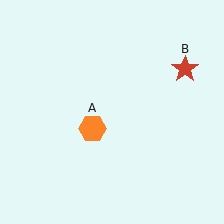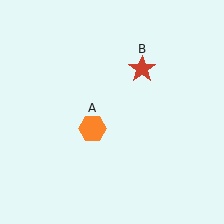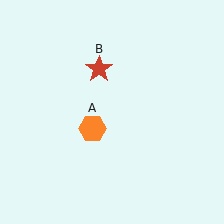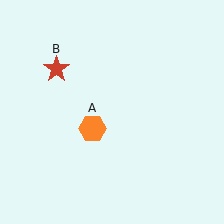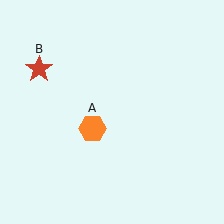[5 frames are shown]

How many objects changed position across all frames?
1 object changed position: red star (object B).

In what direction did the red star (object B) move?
The red star (object B) moved left.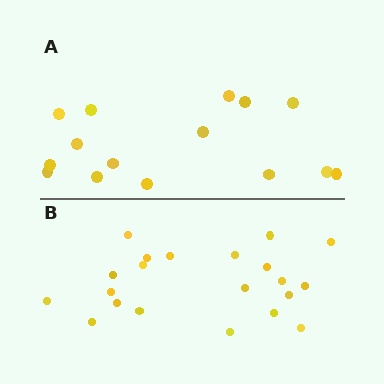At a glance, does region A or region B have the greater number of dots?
Region B (the bottom region) has more dots.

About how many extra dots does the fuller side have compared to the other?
Region B has about 6 more dots than region A.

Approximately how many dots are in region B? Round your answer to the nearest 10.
About 20 dots. (The exact count is 21, which rounds to 20.)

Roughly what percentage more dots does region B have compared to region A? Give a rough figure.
About 40% more.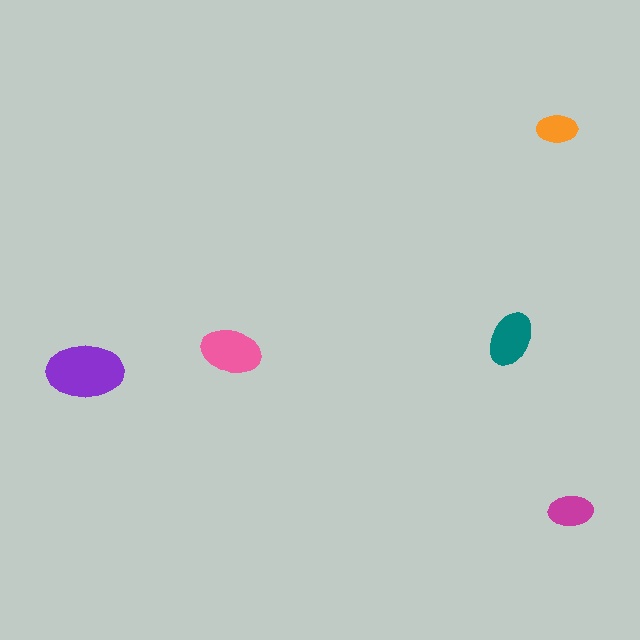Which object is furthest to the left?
The purple ellipse is leftmost.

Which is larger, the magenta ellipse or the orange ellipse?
The magenta one.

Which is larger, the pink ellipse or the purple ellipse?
The purple one.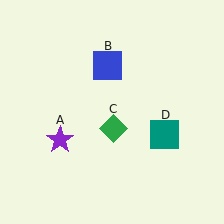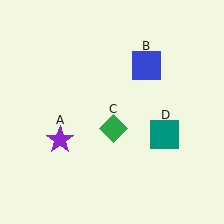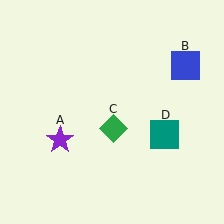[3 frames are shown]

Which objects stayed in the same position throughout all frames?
Purple star (object A) and green diamond (object C) and teal square (object D) remained stationary.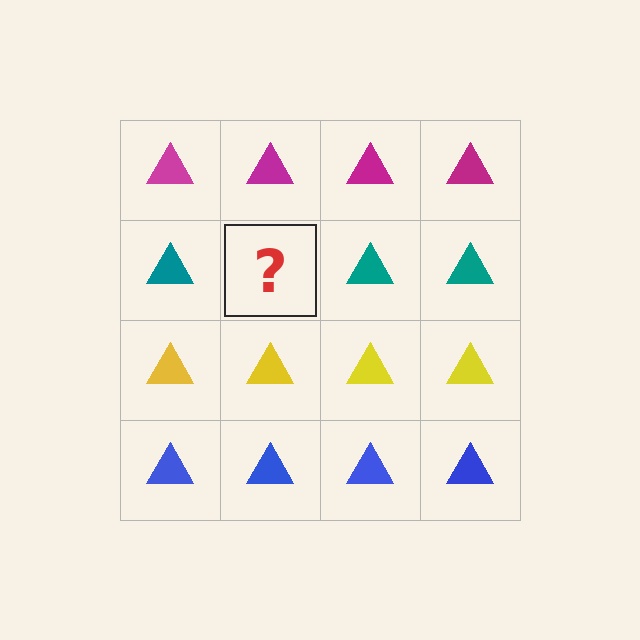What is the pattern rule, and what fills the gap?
The rule is that each row has a consistent color. The gap should be filled with a teal triangle.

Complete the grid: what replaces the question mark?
The question mark should be replaced with a teal triangle.